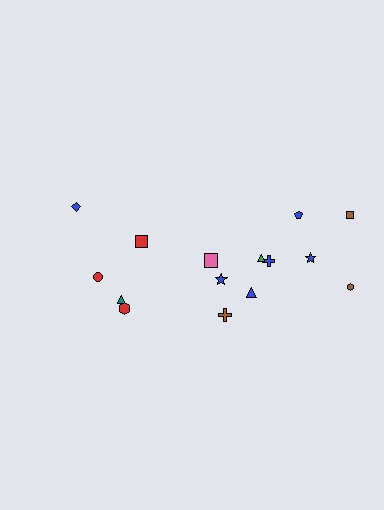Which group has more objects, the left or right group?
The right group.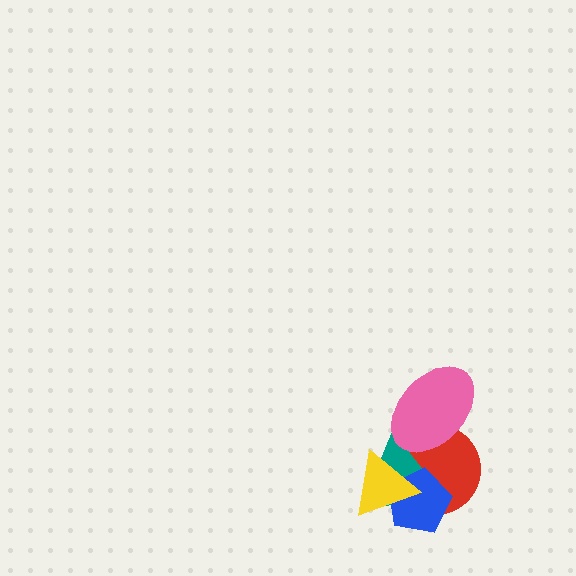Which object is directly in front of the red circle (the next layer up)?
The teal triangle is directly in front of the red circle.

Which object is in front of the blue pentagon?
The yellow triangle is in front of the blue pentagon.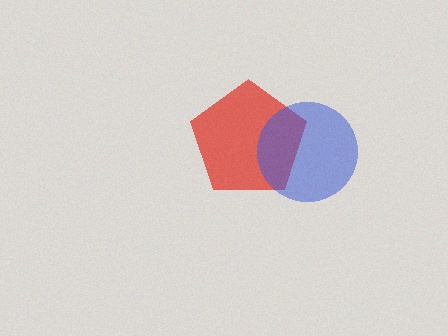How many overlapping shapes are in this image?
There are 2 overlapping shapes in the image.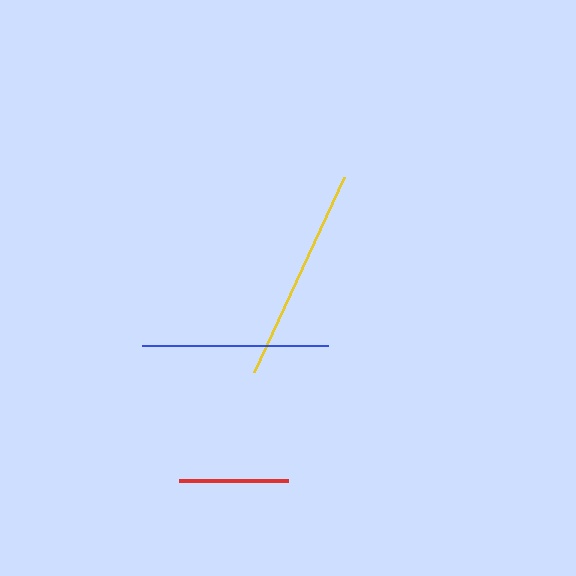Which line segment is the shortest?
The red line is the shortest at approximately 109 pixels.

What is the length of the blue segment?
The blue segment is approximately 187 pixels long.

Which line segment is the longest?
The yellow line is the longest at approximately 215 pixels.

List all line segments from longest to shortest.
From longest to shortest: yellow, blue, red.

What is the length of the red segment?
The red segment is approximately 109 pixels long.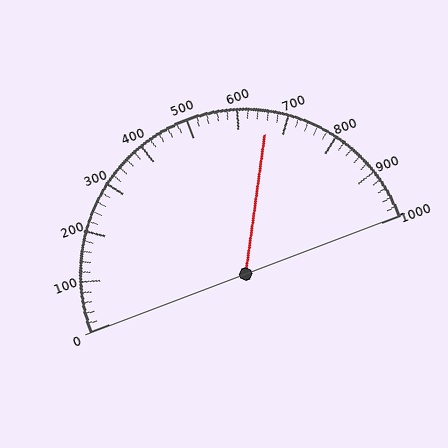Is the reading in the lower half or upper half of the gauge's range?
The reading is in the upper half of the range (0 to 1000).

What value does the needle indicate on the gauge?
The needle indicates approximately 660.